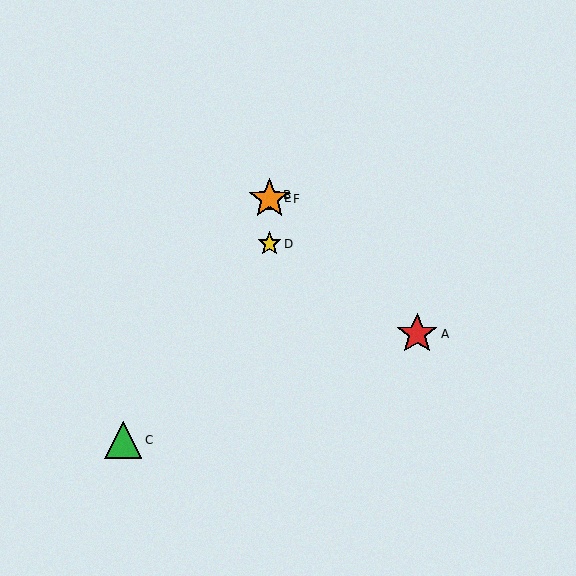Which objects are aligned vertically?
Objects B, D, E, F are aligned vertically.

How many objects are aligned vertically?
4 objects (B, D, E, F) are aligned vertically.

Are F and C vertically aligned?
No, F is at x≈269 and C is at x≈123.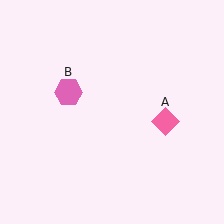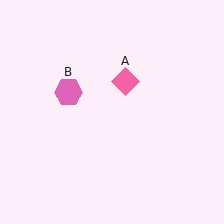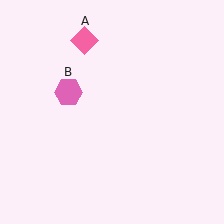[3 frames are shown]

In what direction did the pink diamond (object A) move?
The pink diamond (object A) moved up and to the left.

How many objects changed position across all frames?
1 object changed position: pink diamond (object A).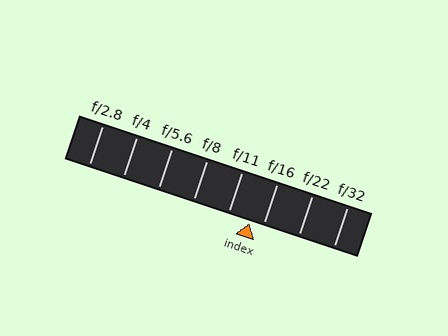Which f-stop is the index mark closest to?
The index mark is closest to f/16.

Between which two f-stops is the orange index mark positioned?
The index mark is between f/11 and f/16.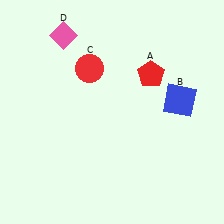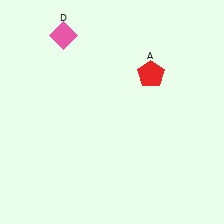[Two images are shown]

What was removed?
The blue square (B), the red circle (C) were removed in Image 2.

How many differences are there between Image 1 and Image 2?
There are 2 differences between the two images.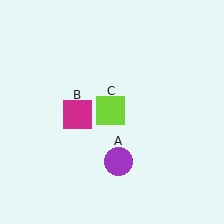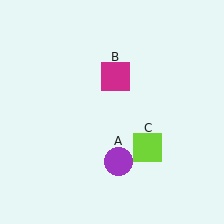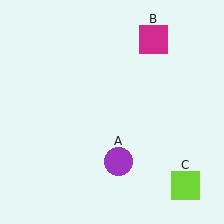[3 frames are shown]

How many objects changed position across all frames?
2 objects changed position: magenta square (object B), lime square (object C).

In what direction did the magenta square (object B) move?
The magenta square (object B) moved up and to the right.